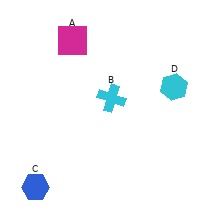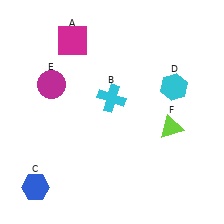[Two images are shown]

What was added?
A magenta circle (E), a lime triangle (F) were added in Image 2.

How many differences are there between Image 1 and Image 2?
There are 2 differences between the two images.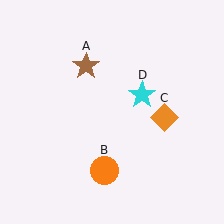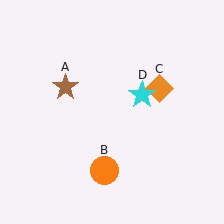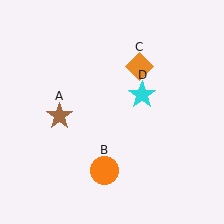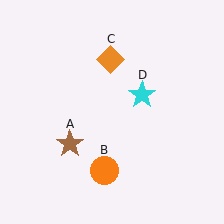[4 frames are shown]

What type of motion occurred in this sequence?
The brown star (object A), orange diamond (object C) rotated counterclockwise around the center of the scene.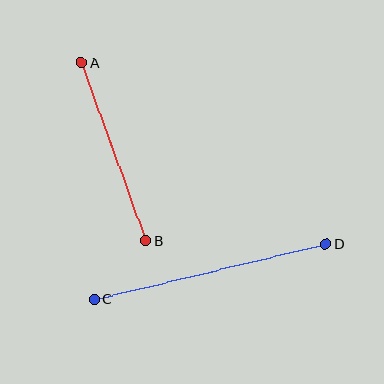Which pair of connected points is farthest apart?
Points C and D are farthest apart.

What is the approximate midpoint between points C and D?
The midpoint is at approximately (210, 272) pixels.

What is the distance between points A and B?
The distance is approximately 189 pixels.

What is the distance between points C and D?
The distance is approximately 238 pixels.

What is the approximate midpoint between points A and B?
The midpoint is at approximately (113, 152) pixels.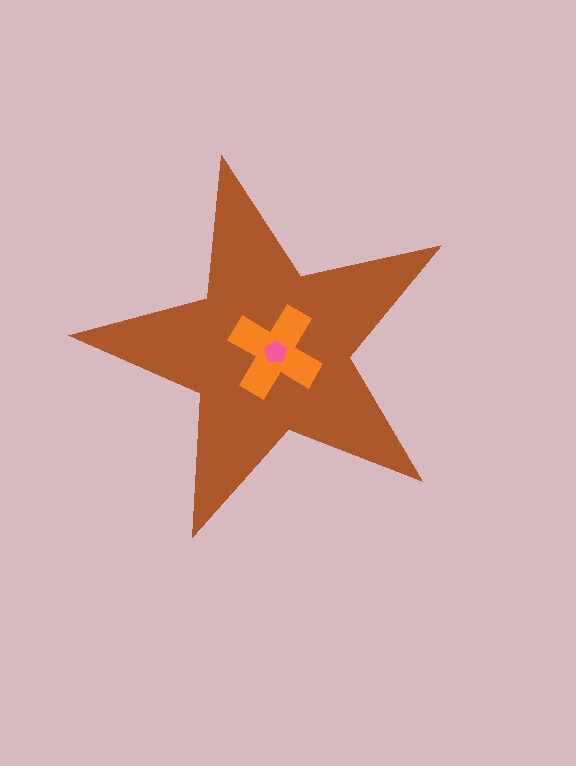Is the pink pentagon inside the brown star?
Yes.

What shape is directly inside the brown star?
The orange cross.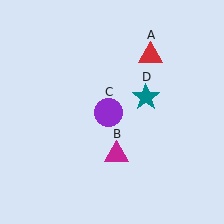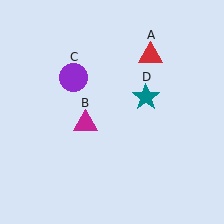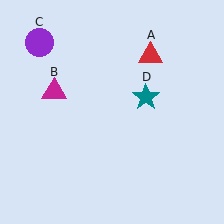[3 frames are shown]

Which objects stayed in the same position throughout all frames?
Red triangle (object A) and teal star (object D) remained stationary.